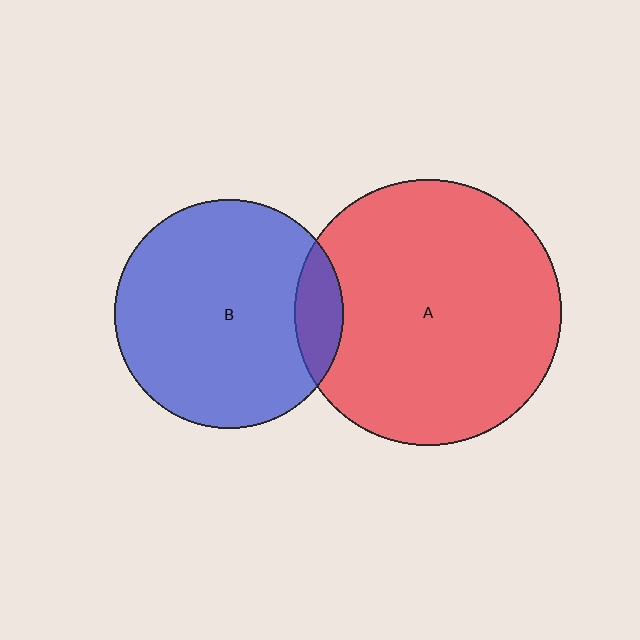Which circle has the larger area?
Circle A (red).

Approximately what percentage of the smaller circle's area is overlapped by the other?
Approximately 10%.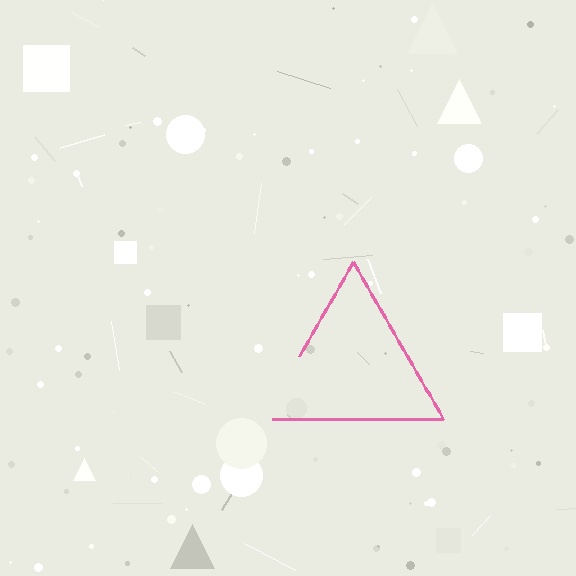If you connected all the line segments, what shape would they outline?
They would outline a triangle.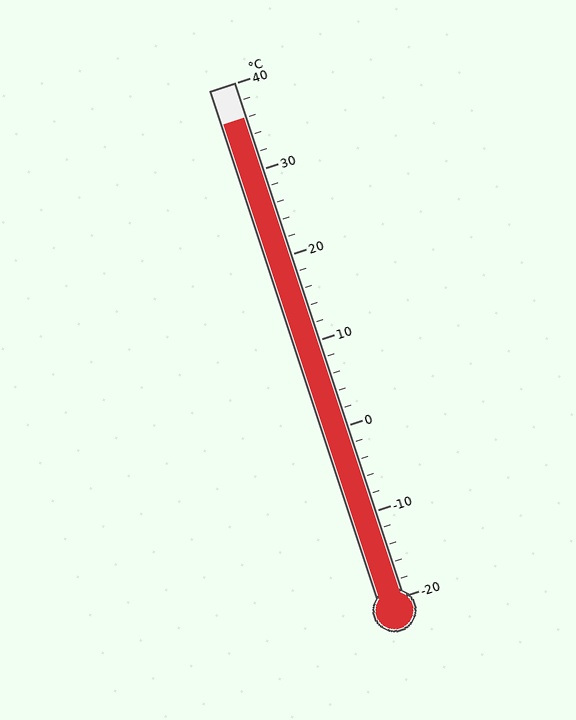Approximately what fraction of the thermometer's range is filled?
The thermometer is filled to approximately 95% of its range.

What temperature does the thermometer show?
The thermometer shows approximately 36°C.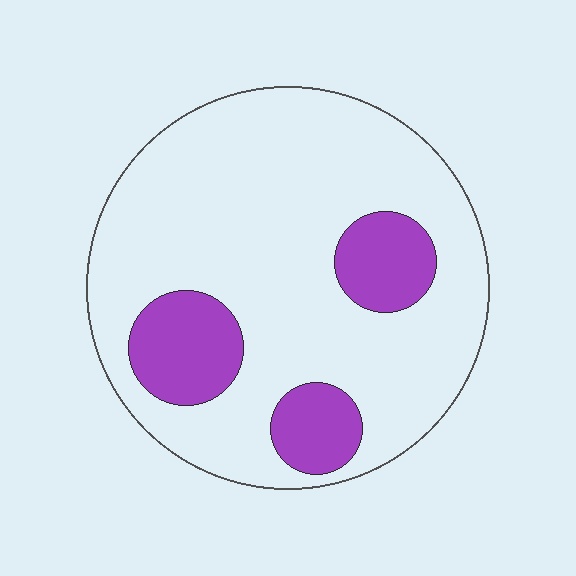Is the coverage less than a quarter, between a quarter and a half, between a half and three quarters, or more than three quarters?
Less than a quarter.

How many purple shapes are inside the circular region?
3.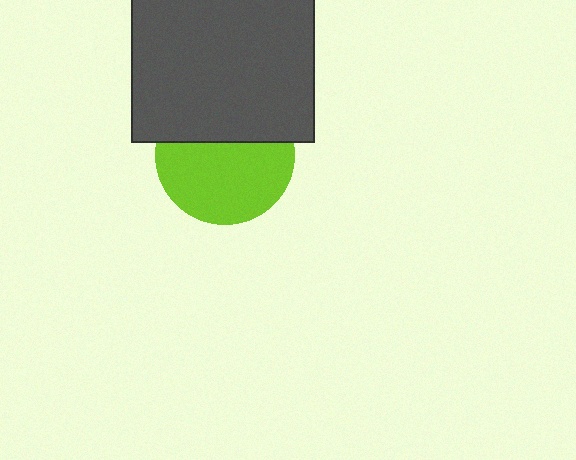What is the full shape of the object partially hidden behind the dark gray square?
The partially hidden object is a lime circle.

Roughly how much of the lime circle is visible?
About half of it is visible (roughly 60%).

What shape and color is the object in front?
The object in front is a dark gray square.